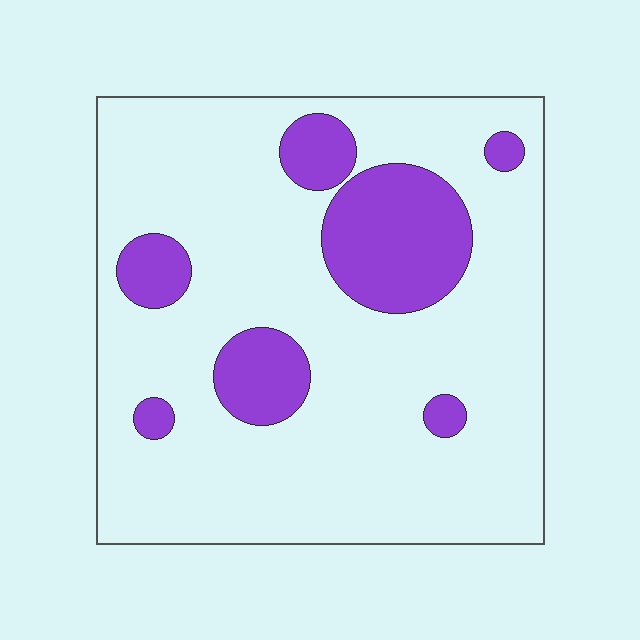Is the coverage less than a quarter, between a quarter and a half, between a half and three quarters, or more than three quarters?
Less than a quarter.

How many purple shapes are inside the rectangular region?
7.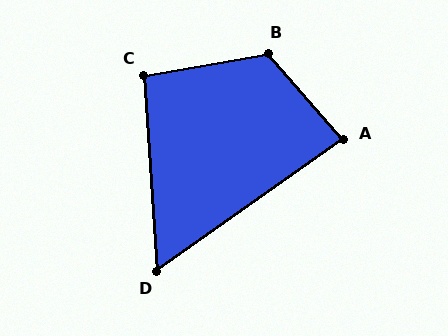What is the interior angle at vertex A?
Approximately 84 degrees (acute).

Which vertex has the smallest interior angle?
D, at approximately 59 degrees.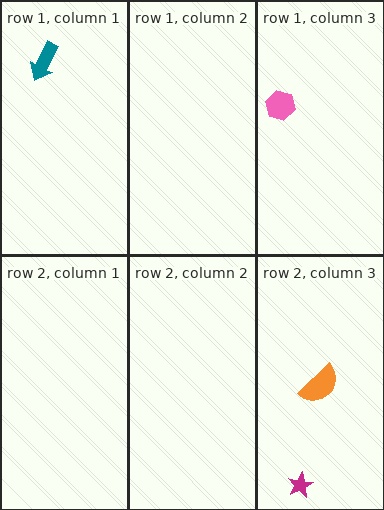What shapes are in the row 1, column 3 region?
The pink hexagon.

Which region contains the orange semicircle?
The row 2, column 3 region.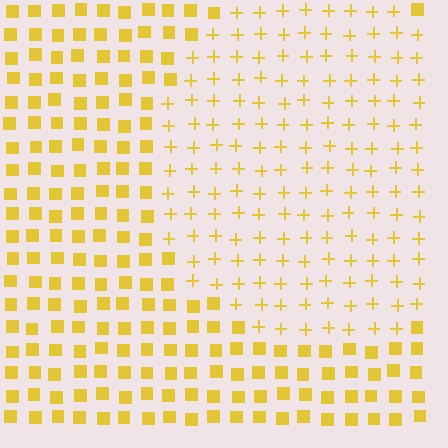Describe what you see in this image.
The image is filled with small yellow elements arranged in a uniform grid. A circle-shaped region contains plus signs, while the surrounding area contains squares. The boundary is defined purely by the change in element shape.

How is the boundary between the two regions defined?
The boundary is defined by a change in element shape: plus signs inside vs. squares outside. All elements share the same color and spacing.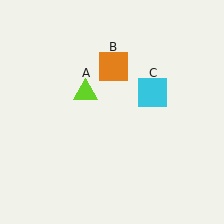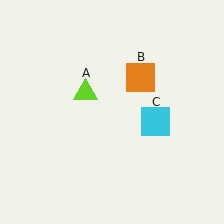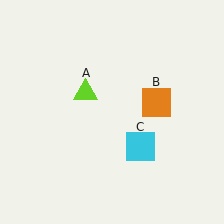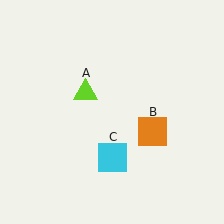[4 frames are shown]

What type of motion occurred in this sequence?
The orange square (object B), cyan square (object C) rotated clockwise around the center of the scene.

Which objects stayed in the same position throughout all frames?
Lime triangle (object A) remained stationary.